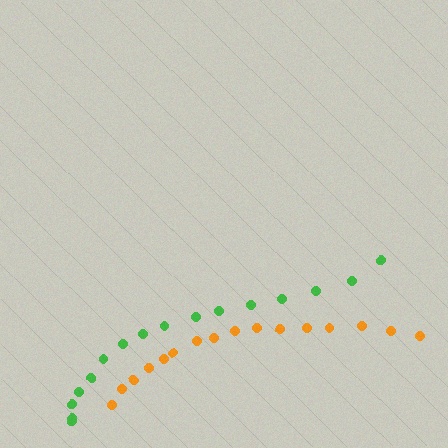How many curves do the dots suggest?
There are 2 distinct paths.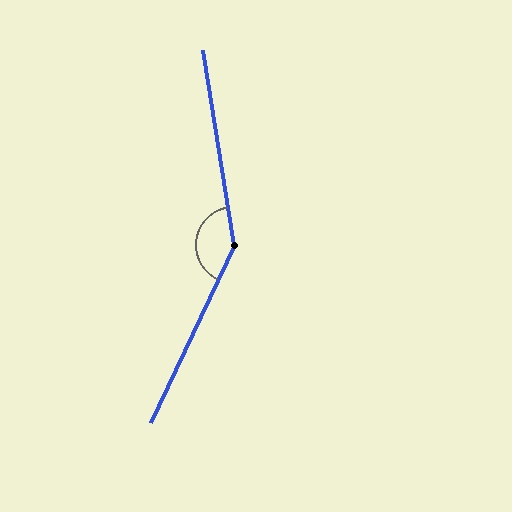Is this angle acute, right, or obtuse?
It is obtuse.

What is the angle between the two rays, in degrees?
Approximately 146 degrees.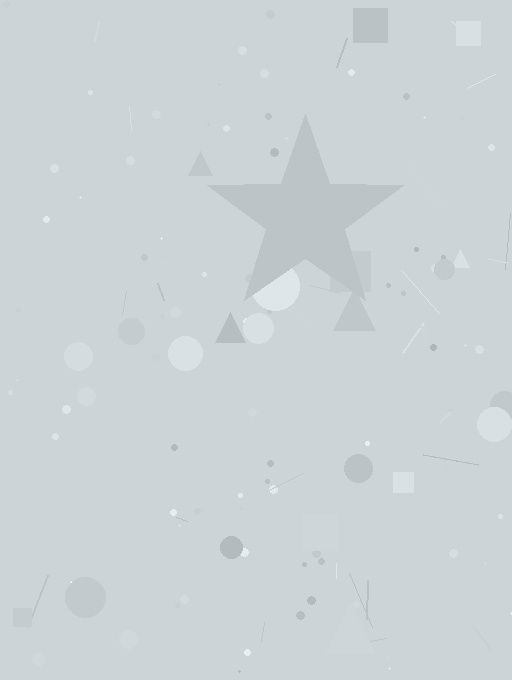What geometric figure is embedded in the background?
A star is embedded in the background.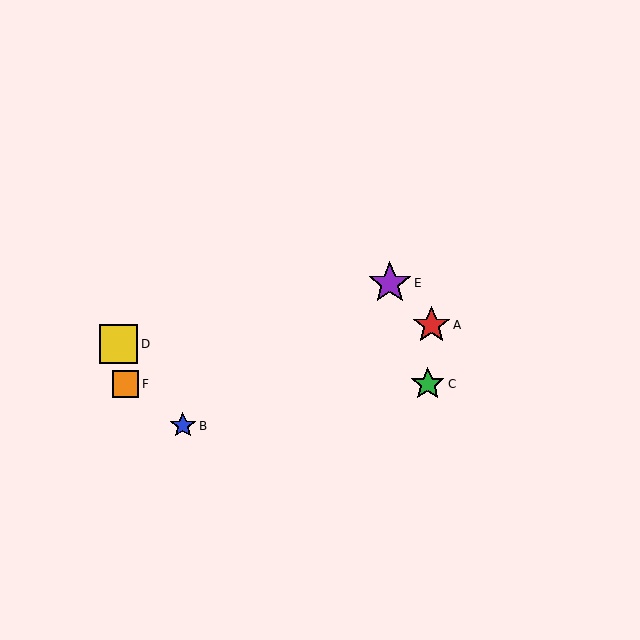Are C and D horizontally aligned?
No, C is at y≈384 and D is at y≈344.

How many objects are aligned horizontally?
2 objects (C, F) are aligned horizontally.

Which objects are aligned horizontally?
Objects C, F are aligned horizontally.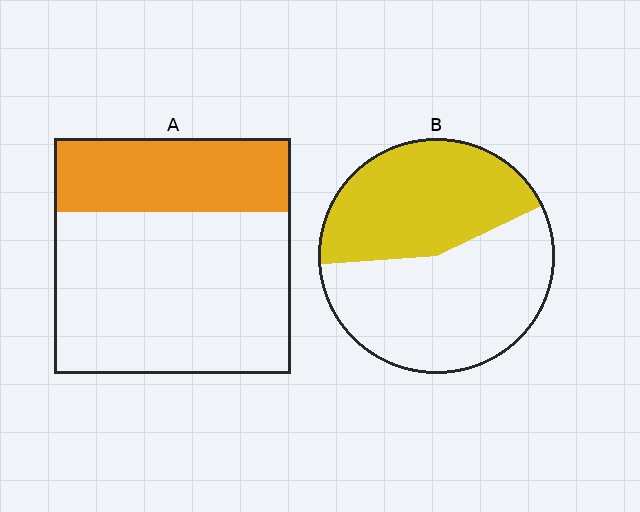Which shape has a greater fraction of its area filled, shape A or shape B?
Shape B.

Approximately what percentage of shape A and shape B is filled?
A is approximately 30% and B is approximately 45%.